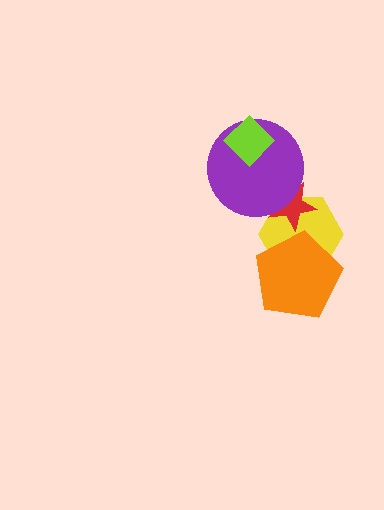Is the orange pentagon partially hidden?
No, no other shape covers it.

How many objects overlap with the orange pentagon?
1 object overlaps with the orange pentagon.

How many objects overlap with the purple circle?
3 objects overlap with the purple circle.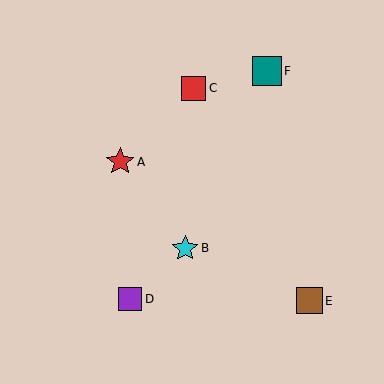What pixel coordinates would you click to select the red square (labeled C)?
Click at (194, 88) to select the red square C.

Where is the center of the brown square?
The center of the brown square is at (309, 301).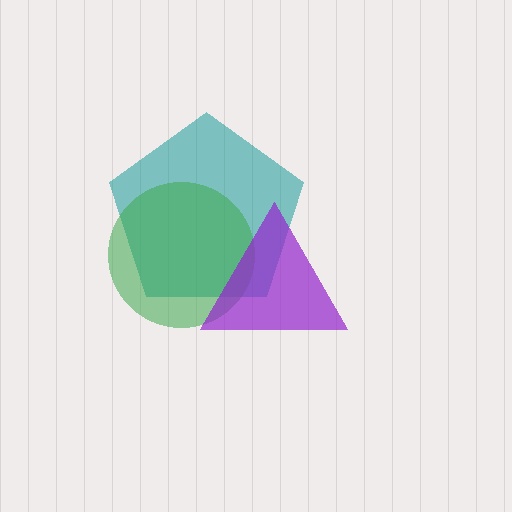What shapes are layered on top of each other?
The layered shapes are: a teal pentagon, a green circle, a purple triangle.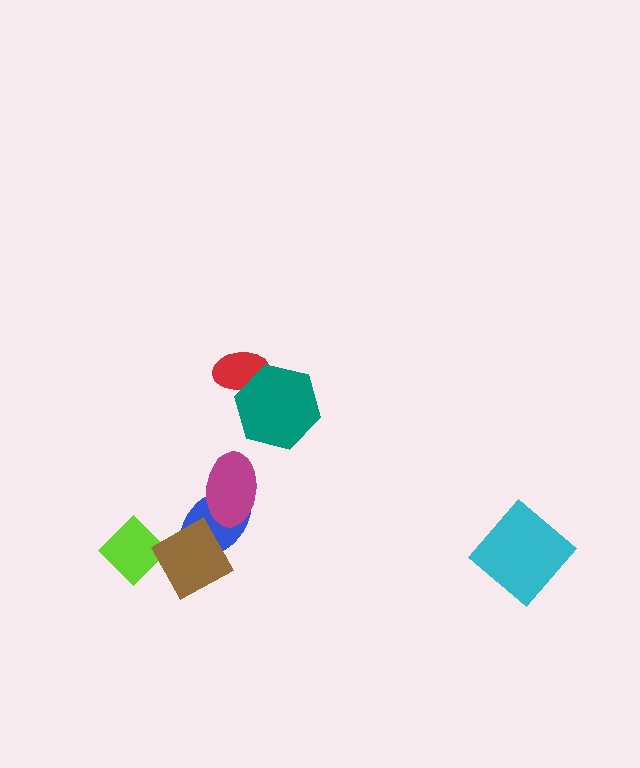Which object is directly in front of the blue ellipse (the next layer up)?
The magenta ellipse is directly in front of the blue ellipse.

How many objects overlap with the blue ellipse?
2 objects overlap with the blue ellipse.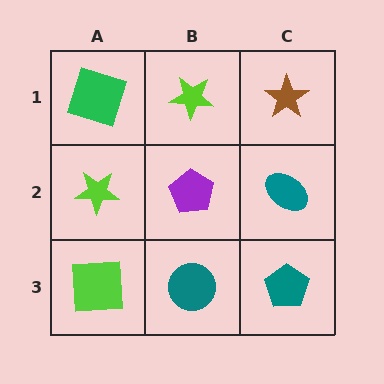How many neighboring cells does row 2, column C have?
3.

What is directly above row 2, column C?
A brown star.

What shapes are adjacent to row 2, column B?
A lime star (row 1, column B), a teal circle (row 3, column B), a lime star (row 2, column A), a teal ellipse (row 2, column C).